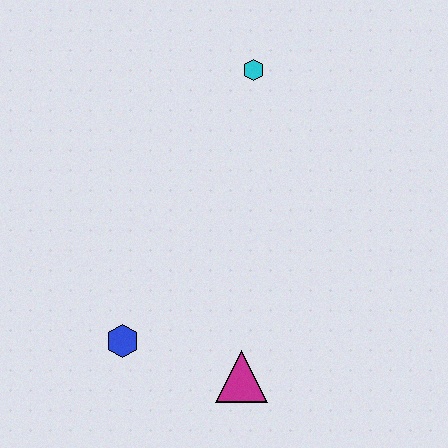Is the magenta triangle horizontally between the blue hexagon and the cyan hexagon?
Yes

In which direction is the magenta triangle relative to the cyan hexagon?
The magenta triangle is below the cyan hexagon.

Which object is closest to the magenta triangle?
The blue hexagon is closest to the magenta triangle.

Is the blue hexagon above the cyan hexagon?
No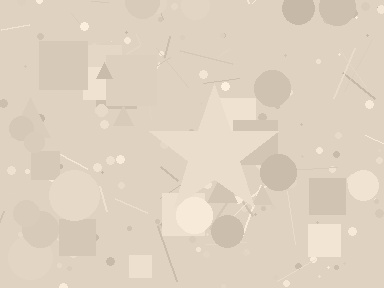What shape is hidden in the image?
A star is hidden in the image.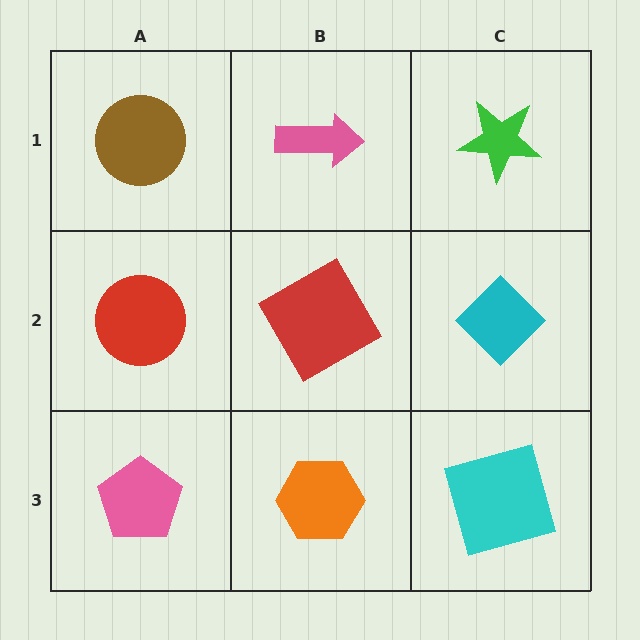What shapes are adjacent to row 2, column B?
A pink arrow (row 1, column B), an orange hexagon (row 3, column B), a red circle (row 2, column A), a cyan diamond (row 2, column C).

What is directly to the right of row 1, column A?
A pink arrow.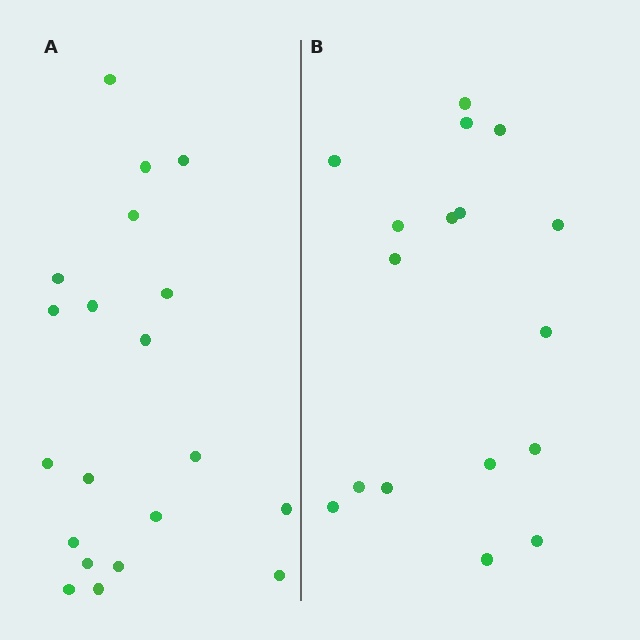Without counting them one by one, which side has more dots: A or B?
Region A (the left region) has more dots.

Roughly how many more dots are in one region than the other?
Region A has just a few more — roughly 2 or 3 more dots than region B.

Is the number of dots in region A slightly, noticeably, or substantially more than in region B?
Region A has only slightly more — the two regions are fairly close. The ratio is roughly 1.2 to 1.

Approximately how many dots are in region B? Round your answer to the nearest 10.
About 20 dots. (The exact count is 17, which rounds to 20.)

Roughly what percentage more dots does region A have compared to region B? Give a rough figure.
About 20% more.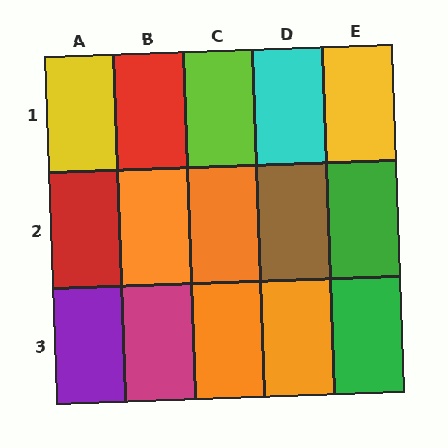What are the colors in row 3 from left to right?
Purple, magenta, orange, orange, green.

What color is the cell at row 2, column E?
Green.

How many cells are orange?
4 cells are orange.